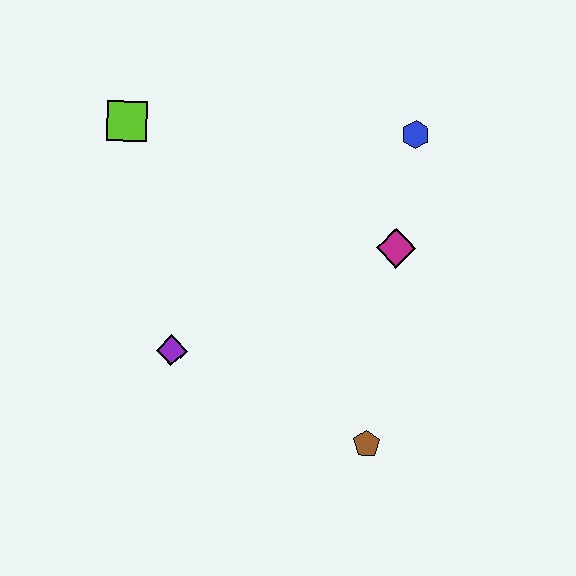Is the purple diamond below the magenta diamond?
Yes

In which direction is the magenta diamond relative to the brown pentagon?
The magenta diamond is above the brown pentagon.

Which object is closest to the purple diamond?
The brown pentagon is closest to the purple diamond.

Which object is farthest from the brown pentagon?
The lime square is farthest from the brown pentagon.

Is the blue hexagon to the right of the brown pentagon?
Yes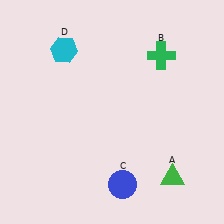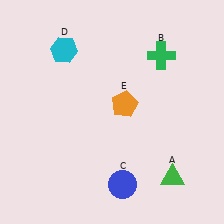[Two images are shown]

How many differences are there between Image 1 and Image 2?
There is 1 difference between the two images.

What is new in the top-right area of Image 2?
An orange pentagon (E) was added in the top-right area of Image 2.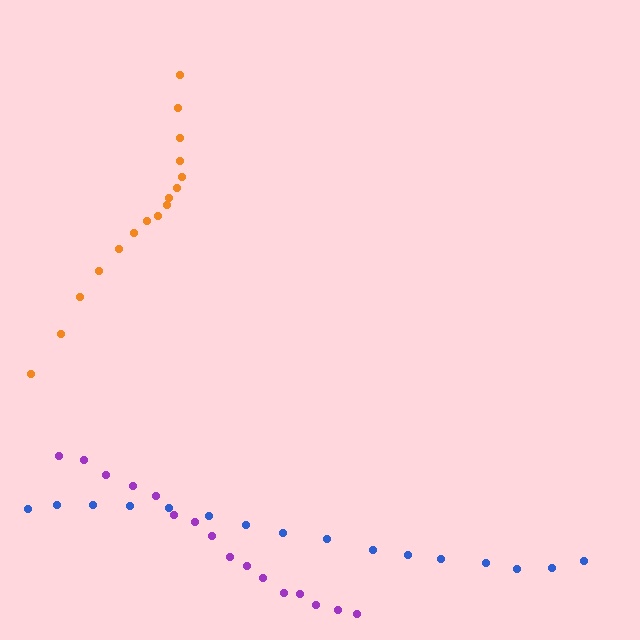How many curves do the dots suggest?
There are 3 distinct paths.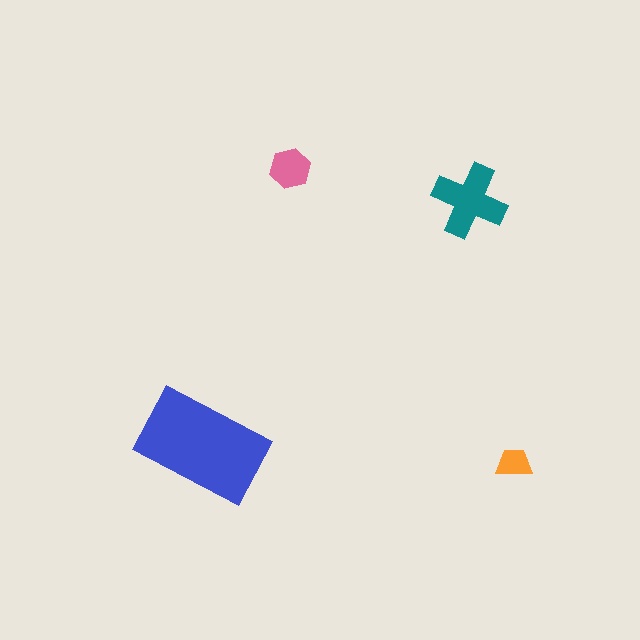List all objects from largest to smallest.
The blue rectangle, the teal cross, the pink hexagon, the orange trapezoid.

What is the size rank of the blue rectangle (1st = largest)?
1st.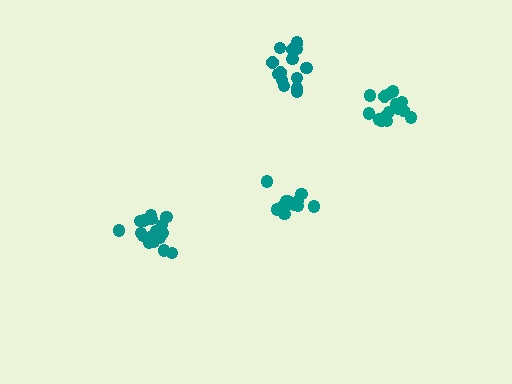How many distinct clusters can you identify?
There are 4 distinct clusters.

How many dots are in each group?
Group 1: 17 dots, Group 2: 12 dots, Group 3: 16 dots, Group 4: 16 dots (61 total).